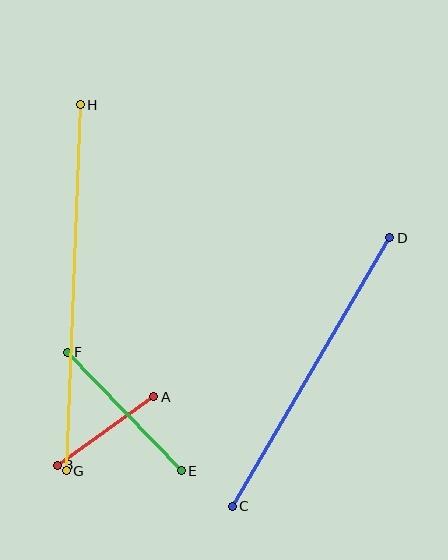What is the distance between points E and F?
The distance is approximately 164 pixels.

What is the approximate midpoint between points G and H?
The midpoint is at approximately (73, 288) pixels.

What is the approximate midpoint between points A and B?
The midpoint is at approximately (105, 431) pixels.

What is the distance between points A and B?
The distance is approximately 118 pixels.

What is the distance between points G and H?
The distance is approximately 366 pixels.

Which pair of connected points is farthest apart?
Points G and H are farthest apart.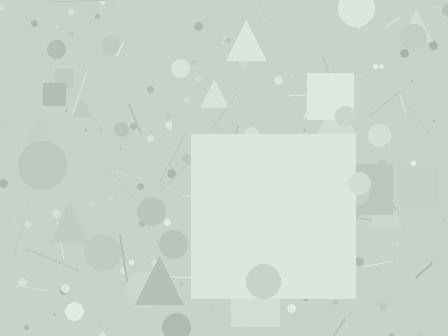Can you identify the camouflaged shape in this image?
The camouflaged shape is a square.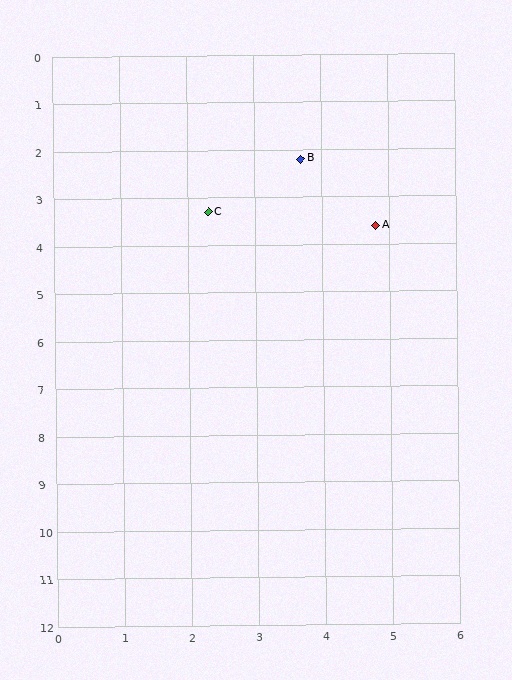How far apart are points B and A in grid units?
Points B and A are about 1.8 grid units apart.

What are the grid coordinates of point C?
Point C is at approximately (2.3, 3.3).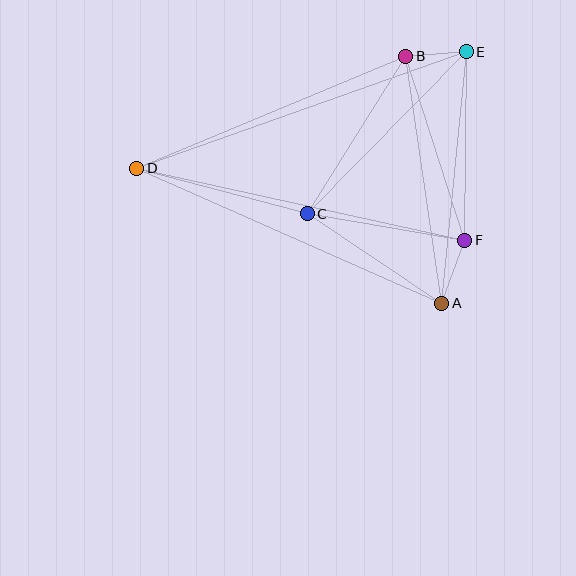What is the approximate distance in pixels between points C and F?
The distance between C and F is approximately 160 pixels.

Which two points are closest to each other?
Points B and E are closest to each other.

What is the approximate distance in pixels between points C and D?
The distance between C and D is approximately 176 pixels.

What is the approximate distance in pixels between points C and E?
The distance between C and E is approximately 227 pixels.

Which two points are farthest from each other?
Points D and E are farthest from each other.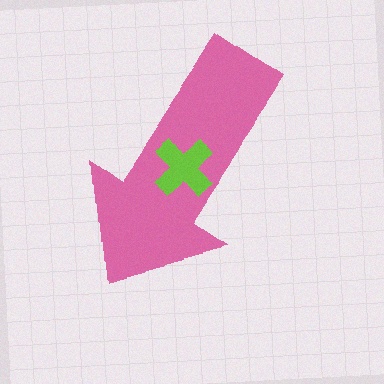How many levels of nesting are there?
2.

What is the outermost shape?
The pink arrow.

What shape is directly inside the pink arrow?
The lime cross.